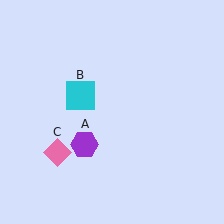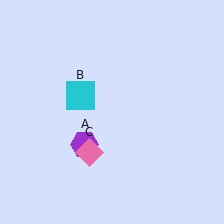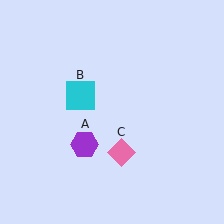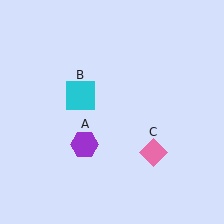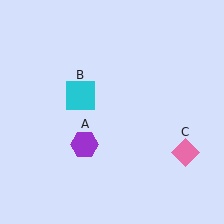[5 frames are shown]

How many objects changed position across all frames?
1 object changed position: pink diamond (object C).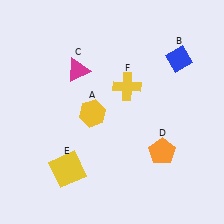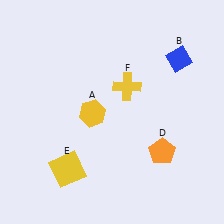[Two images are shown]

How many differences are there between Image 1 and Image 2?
There is 1 difference between the two images.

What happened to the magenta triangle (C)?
The magenta triangle (C) was removed in Image 2. It was in the top-left area of Image 1.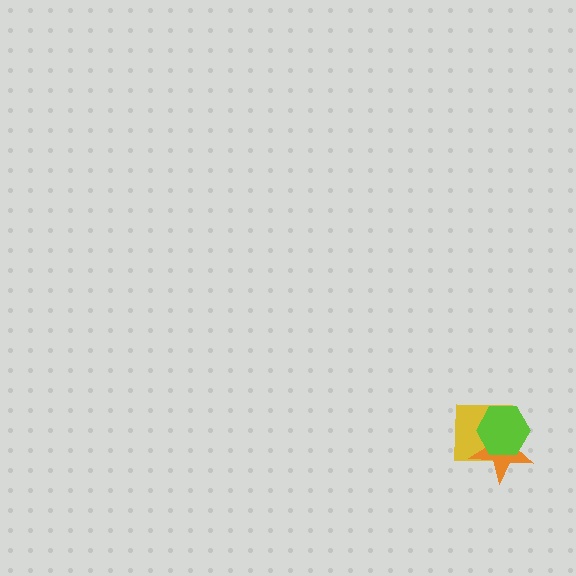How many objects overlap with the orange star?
2 objects overlap with the orange star.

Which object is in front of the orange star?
The lime hexagon is in front of the orange star.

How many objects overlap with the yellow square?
2 objects overlap with the yellow square.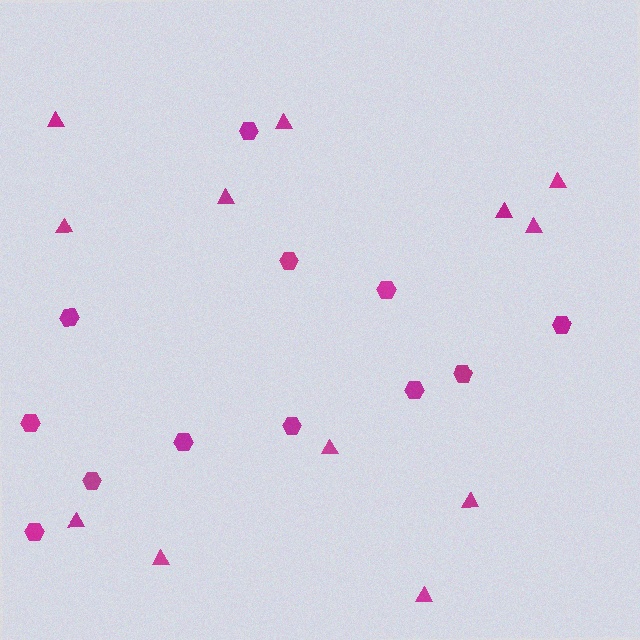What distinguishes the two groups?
There are 2 groups: one group of hexagons (12) and one group of triangles (12).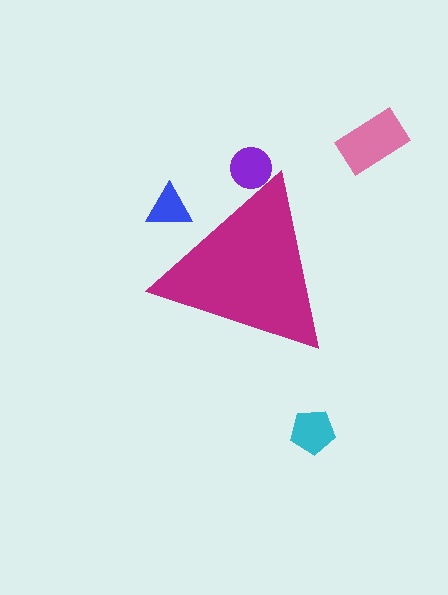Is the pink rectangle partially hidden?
No, the pink rectangle is fully visible.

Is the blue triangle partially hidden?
Yes, the blue triangle is partially hidden behind the magenta triangle.